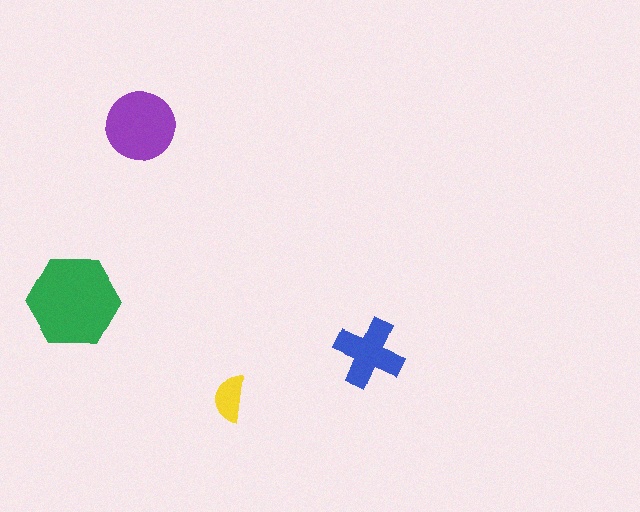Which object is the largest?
The green hexagon.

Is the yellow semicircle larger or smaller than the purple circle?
Smaller.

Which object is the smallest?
The yellow semicircle.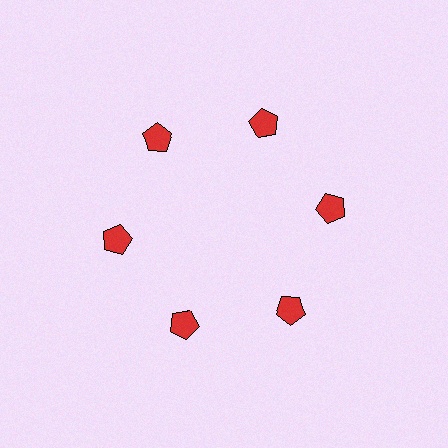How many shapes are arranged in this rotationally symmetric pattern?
There are 6 shapes, arranged in 6 groups of 1.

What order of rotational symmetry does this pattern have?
This pattern has 6-fold rotational symmetry.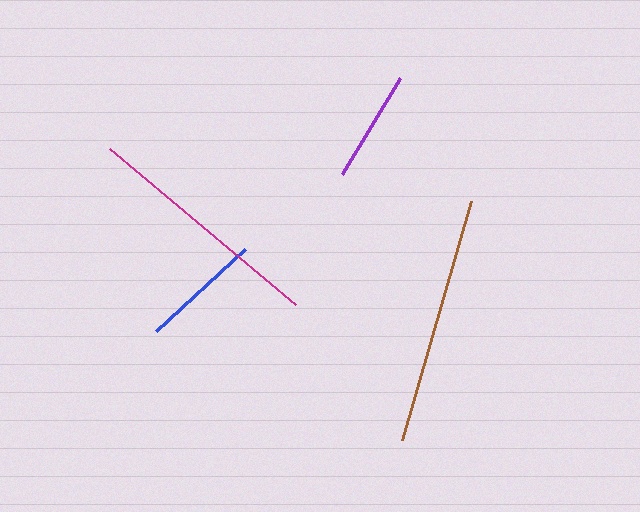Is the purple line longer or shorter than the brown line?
The brown line is longer than the purple line.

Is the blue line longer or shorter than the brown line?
The brown line is longer than the blue line.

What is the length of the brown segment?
The brown segment is approximately 249 pixels long.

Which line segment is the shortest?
The purple line is the shortest at approximately 113 pixels.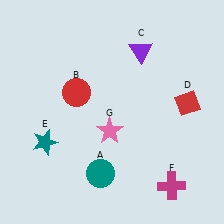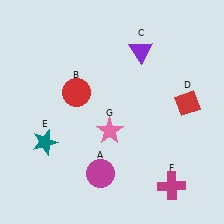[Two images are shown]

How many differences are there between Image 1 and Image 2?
There is 1 difference between the two images.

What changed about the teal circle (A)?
In Image 1, A is teal. In Image 2, it changed to magenta.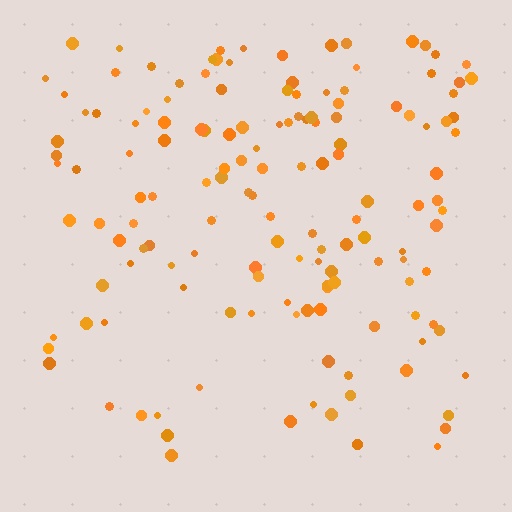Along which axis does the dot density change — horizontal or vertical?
Vertical.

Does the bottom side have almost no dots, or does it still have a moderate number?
Still a moderate number, just noticeably fewer than the top.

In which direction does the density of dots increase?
From bottom to top, with the top side densest.